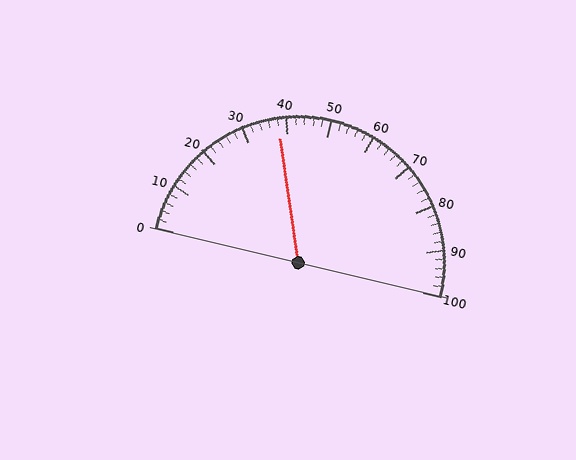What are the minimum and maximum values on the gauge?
The gauge ranges from 0 to 100.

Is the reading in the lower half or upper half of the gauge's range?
The reading is in the lower half of the range (0 to 100).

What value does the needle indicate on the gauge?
The needle indicates approximately 38.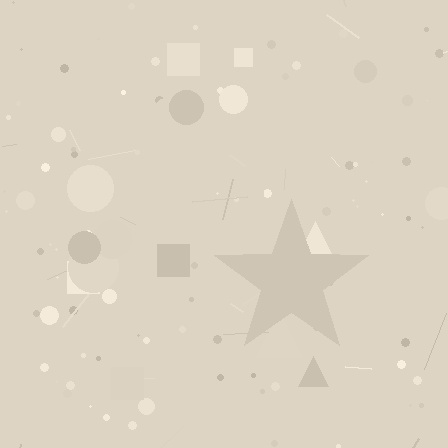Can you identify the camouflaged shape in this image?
The camouflaged shape is a star.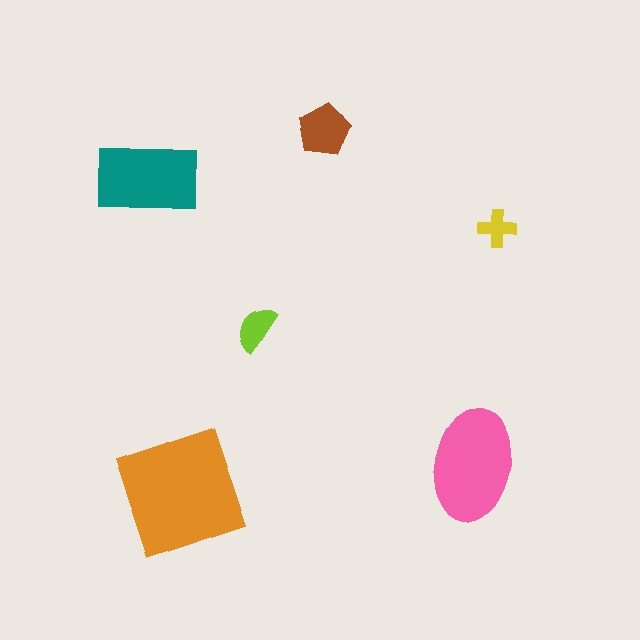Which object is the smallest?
The yellow cross.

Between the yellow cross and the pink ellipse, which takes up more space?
The pink ellipse.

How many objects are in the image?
There are 6 objects in the image.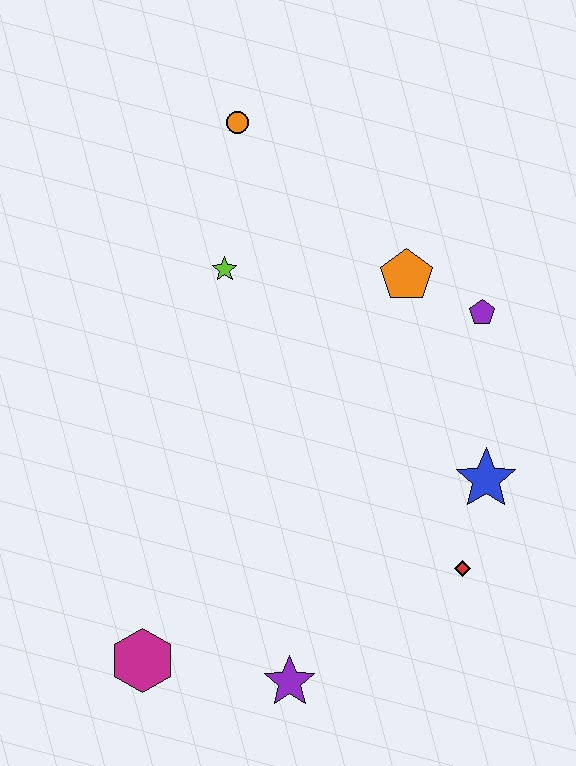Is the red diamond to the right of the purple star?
Yes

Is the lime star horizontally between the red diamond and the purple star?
No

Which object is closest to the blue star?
The red diamond is closest to the blue star.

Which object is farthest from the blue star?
The orange circle is farthest from the blue star.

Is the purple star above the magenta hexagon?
No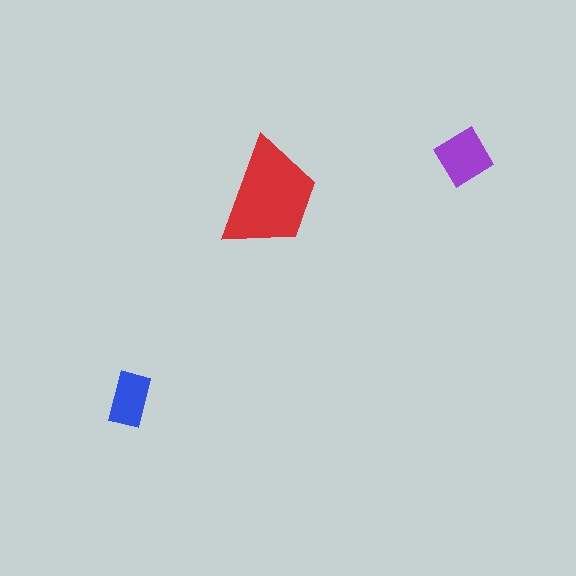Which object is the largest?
The red trapezoid.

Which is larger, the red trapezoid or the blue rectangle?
The red trapezoid.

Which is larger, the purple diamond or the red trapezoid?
The red trapezoid.